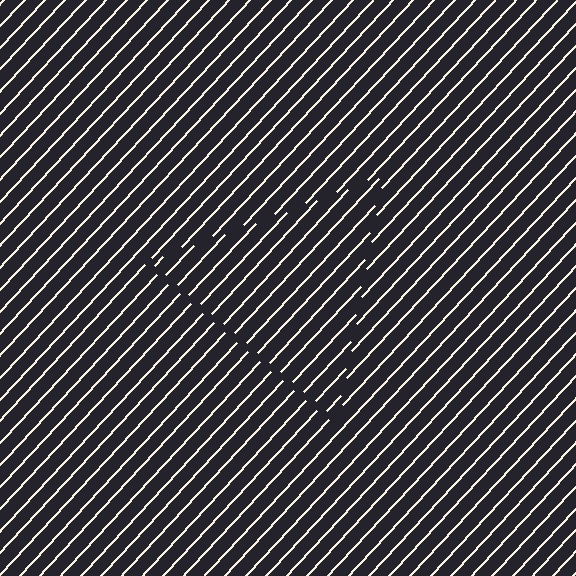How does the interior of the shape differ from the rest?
The interior of the shape contains the same grating, shifted by half a period — the contour is defined by the phase discontinuity where line-ends from the inner and outer gratings abut.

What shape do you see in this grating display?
An illusory triangle. The interior of the shape contains the same grating, shifted by half a period — the contour is defined by the phase discontinuity where line-ends from the inner and outer gratings abut.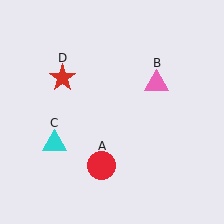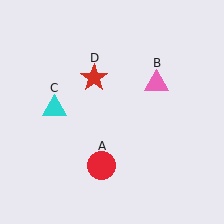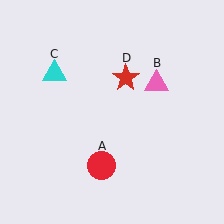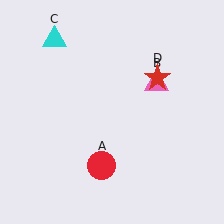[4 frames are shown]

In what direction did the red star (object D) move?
The red star (object D) moved right.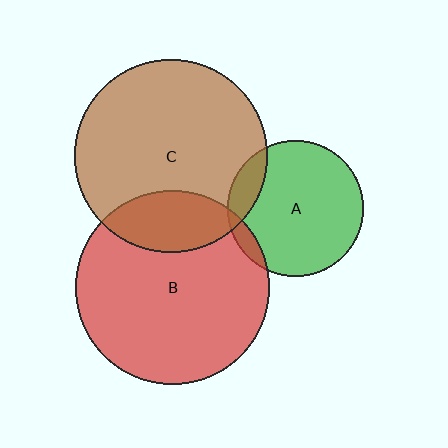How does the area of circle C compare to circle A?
Approximately 2.0 times.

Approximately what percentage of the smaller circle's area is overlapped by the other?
Approximately 15%.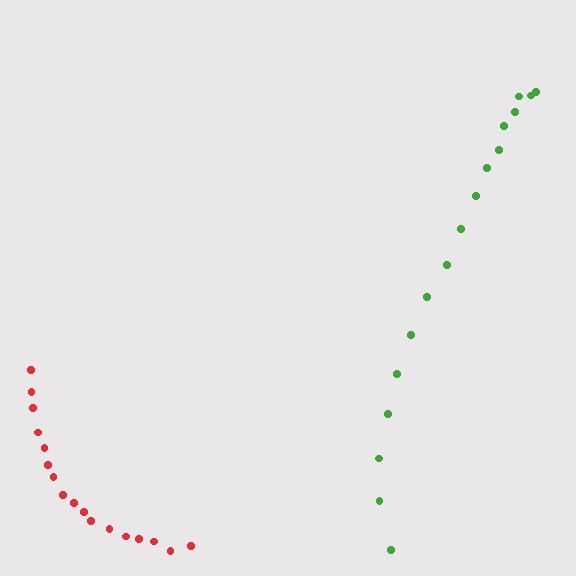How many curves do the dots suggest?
There are 2 distinct paths.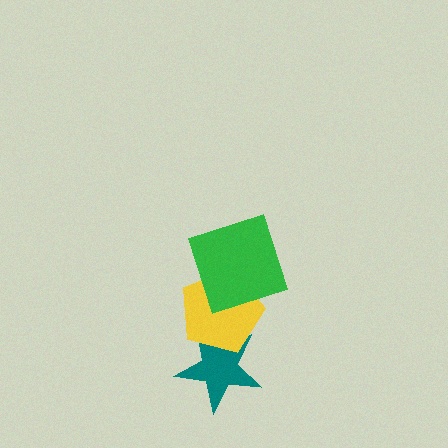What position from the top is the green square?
The green square is 1st from the top.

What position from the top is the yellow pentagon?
The yellow pentagon is 2nd from the top.